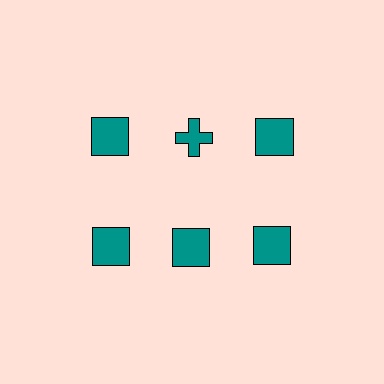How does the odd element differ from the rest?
It has a different shape: cross instead of square.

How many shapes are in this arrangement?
There are 6 shapes arranged in a grid pattern.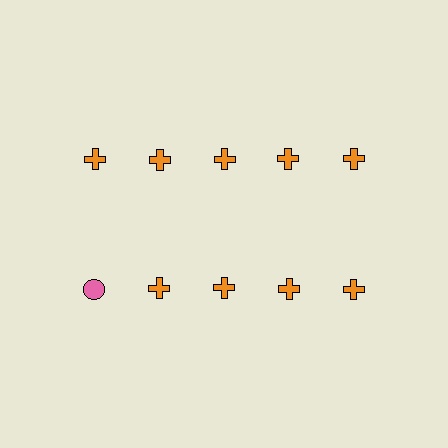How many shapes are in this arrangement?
There are 10 shapes arranged in a grid pattern.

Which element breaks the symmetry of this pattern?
The pink circle in the second row, leftmost column breaks the symmetry. All other shapes are orange crosses.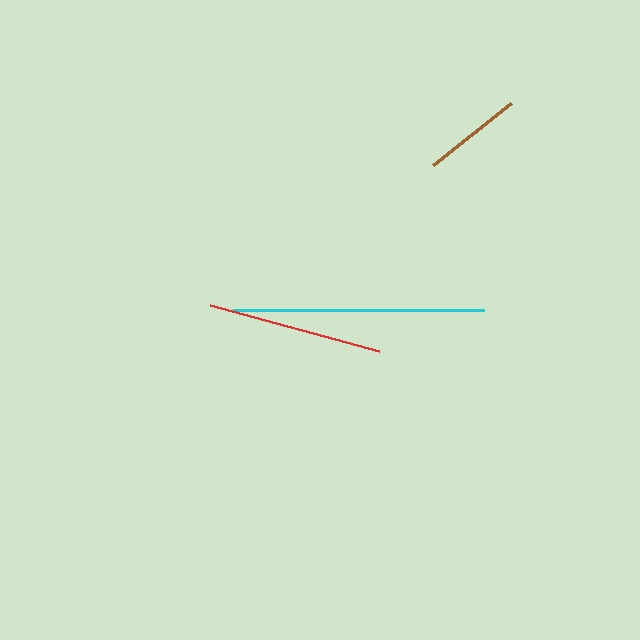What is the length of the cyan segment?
The cyan segment is approximately 251 pixels long.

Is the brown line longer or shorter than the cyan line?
The cyan line is longer than the brown line.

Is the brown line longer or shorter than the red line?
The red line is longer than the brown line.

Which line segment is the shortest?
The brown line is the shortest at approximately 100 pixels.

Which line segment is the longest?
The cyan line is the longest at approximately 251 pixels.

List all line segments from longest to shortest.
From longest to shortest: cyan, red, brown.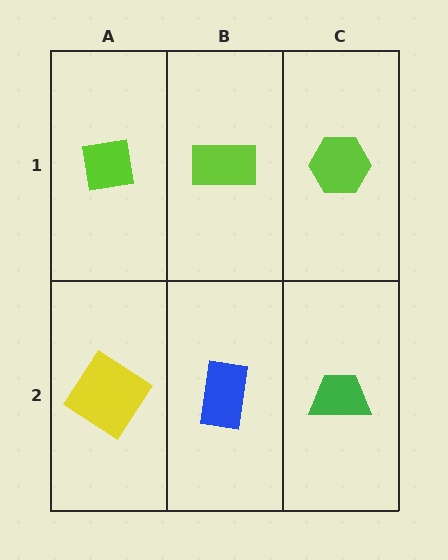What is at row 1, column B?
A lime rectangle.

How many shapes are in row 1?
3 shapes.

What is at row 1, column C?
A lime hexagon.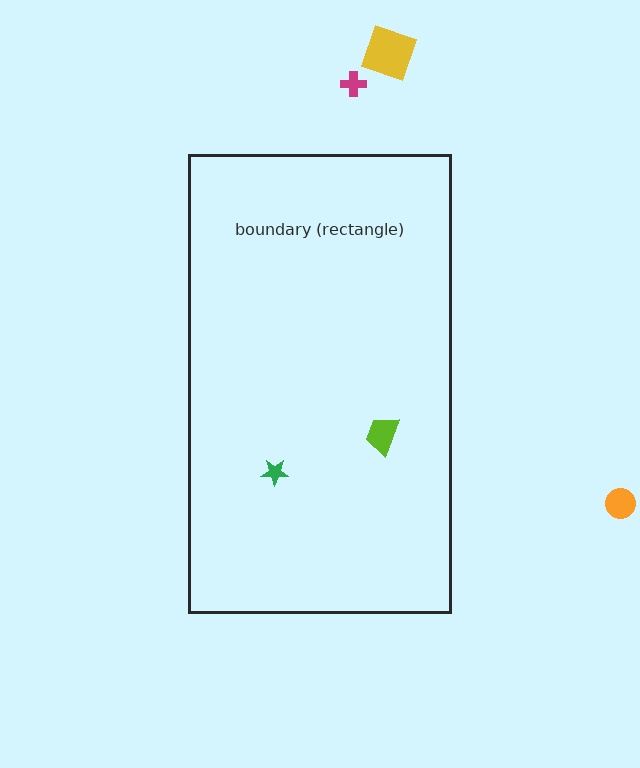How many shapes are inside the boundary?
2 inside, 3 outside.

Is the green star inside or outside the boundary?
Inside.